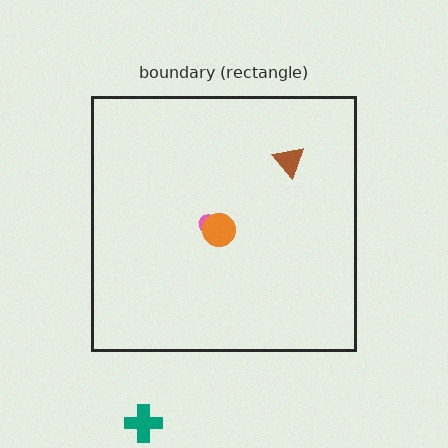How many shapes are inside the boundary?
3 inside, 1 outside.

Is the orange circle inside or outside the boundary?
Inside.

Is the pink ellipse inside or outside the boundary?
Inside.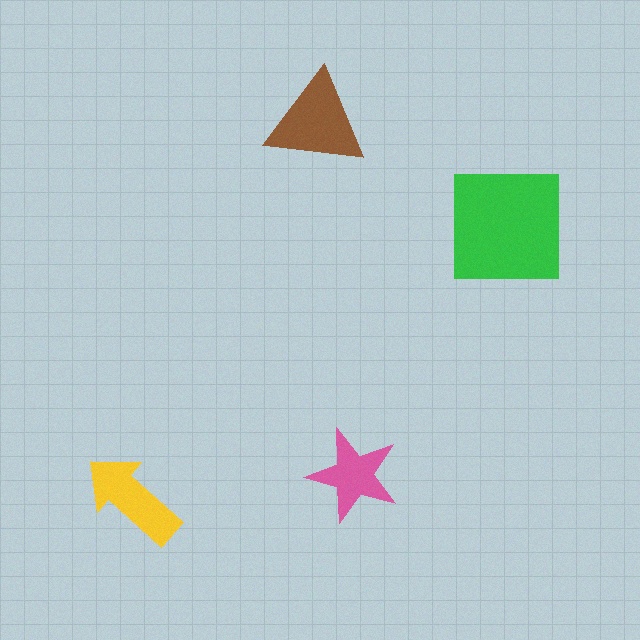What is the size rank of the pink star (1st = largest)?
4th.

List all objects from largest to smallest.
The green square, the brown triangle, the yellow arrow, the pink star.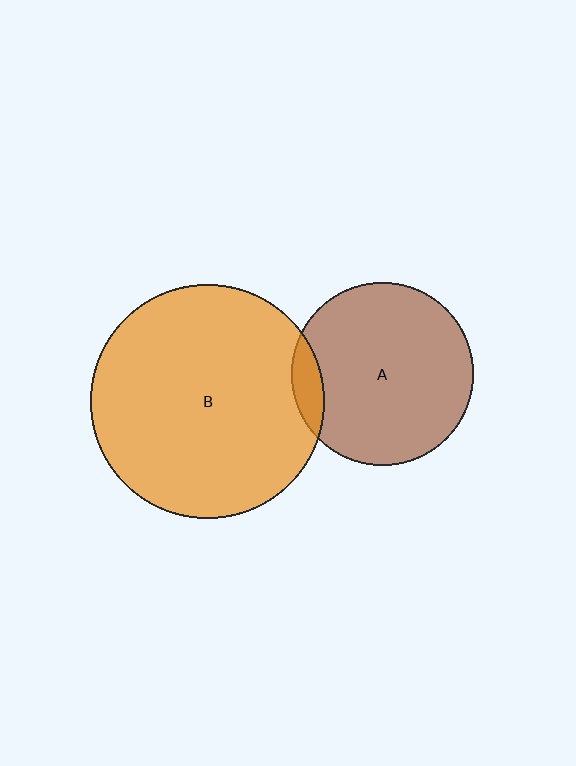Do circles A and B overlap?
Yes.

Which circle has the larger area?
Circle B (orange).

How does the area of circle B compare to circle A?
Approximately 1.7 times.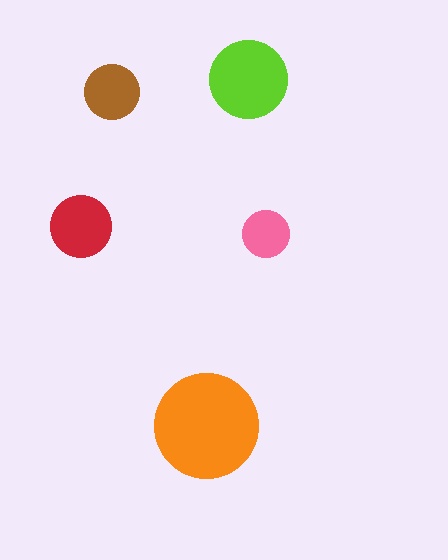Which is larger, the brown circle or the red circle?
The red one.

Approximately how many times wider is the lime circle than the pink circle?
About 1.5 times wider.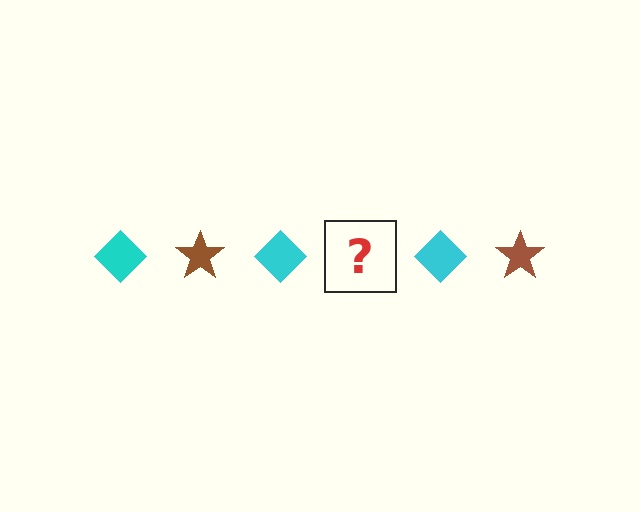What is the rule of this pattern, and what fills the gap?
The rule is that the pattern alternates between cyan diamond and brown star. The gap should be filled with a brown star.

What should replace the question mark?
The question mark should be replaced with a brown star.